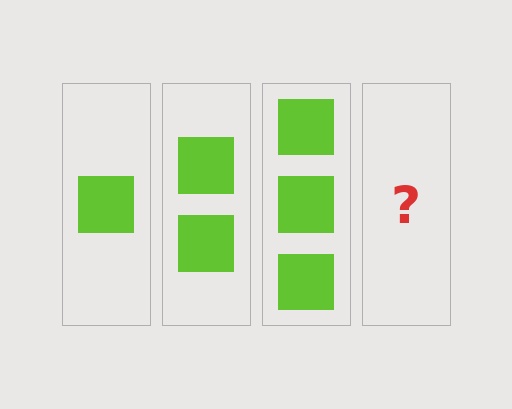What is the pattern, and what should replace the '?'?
The pattern is that each step adds one more square. The '?' should be 4 squares.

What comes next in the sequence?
The next element should be 4 squares.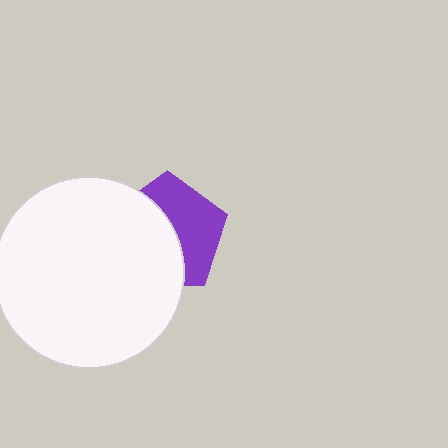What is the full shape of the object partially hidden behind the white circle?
The partially hidden object is a purple pentagon.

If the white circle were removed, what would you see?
You would see the complete purple pentagon.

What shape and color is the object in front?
The object in front is a white circle.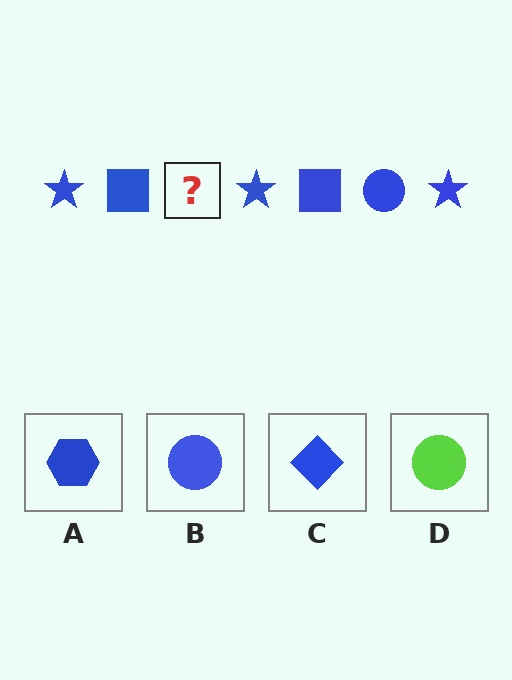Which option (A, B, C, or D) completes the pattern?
B.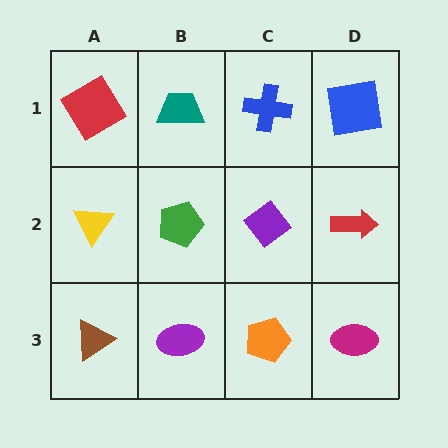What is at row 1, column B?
A teal trapezoid.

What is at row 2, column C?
A purple diamond.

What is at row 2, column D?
A red arrow.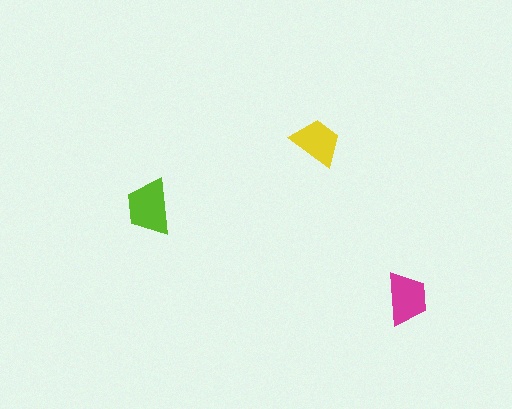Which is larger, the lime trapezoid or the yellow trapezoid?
The lime one.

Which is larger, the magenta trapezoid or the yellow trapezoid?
The magenta one.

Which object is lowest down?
The magenta trapezoid is bottommost.